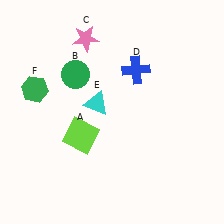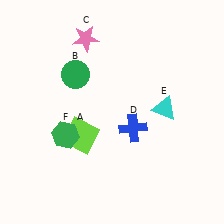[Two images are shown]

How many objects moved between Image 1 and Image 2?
3 objects moved between the two images.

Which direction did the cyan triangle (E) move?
The cyan triangle (E) moved right.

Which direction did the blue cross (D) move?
The blue cross (D) moved down.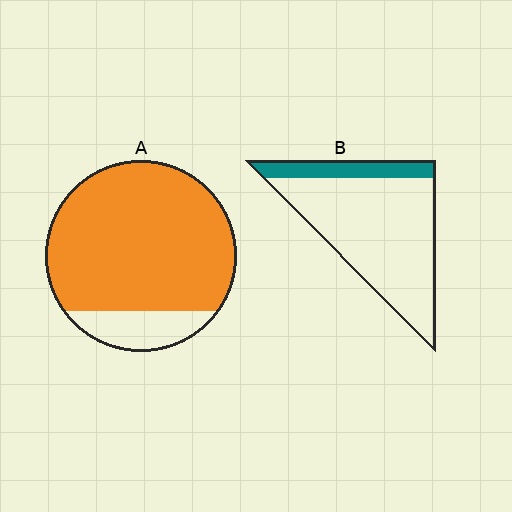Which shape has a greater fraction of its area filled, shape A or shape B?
Shape A.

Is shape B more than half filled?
No.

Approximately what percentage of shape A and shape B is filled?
A is approximately 85% and B is approximately 20%.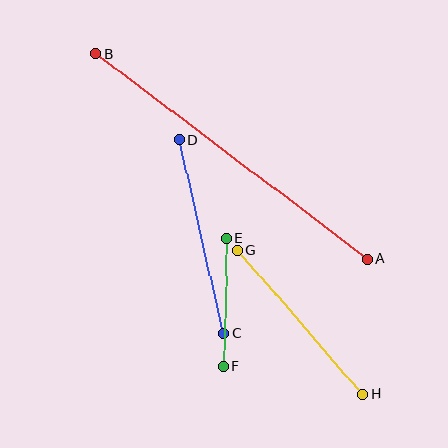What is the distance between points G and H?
The distance is approximately 191 pixels.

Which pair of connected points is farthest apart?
Points A and B are farthest apart.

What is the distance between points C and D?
The distance is approximately 198 pixels.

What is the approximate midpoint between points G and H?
The midpoint is at approximately (300, 322) pixels.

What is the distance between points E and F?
The distance is approximately 128 pixels.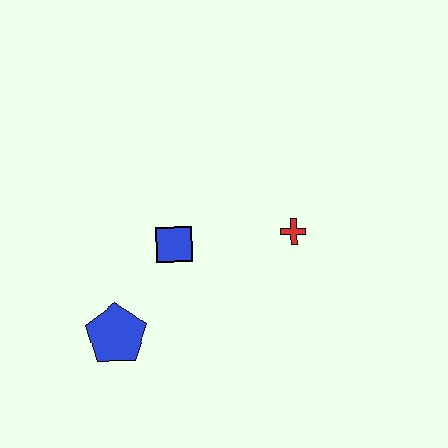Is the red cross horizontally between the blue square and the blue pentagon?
No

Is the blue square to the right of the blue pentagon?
Yes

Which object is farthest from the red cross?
The blue pentagon is farthest from the red cross.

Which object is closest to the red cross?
The blue square is closest to the red cross.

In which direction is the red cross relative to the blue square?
The red cross is to the right of the blue square.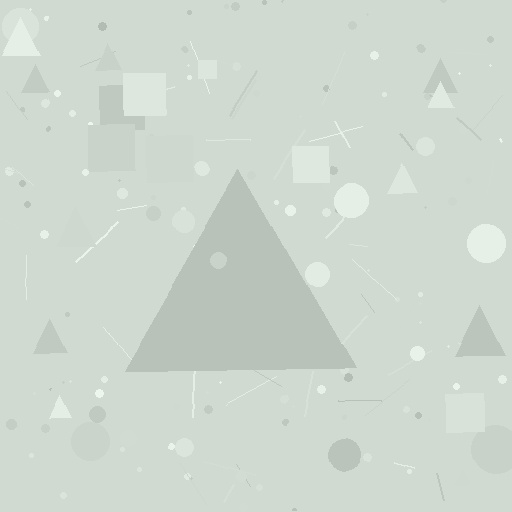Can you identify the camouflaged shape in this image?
The camouflaged shape is a triangle.